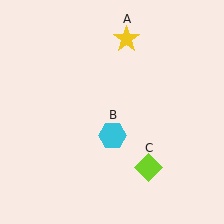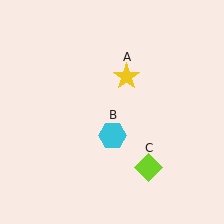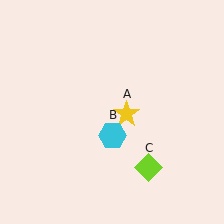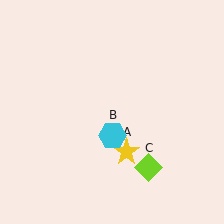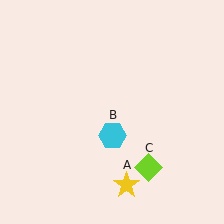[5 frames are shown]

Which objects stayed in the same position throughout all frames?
Cyan hexagon (object B) and lime diamond (object C) remained stationary.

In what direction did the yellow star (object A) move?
The yellow star (object A) moved down.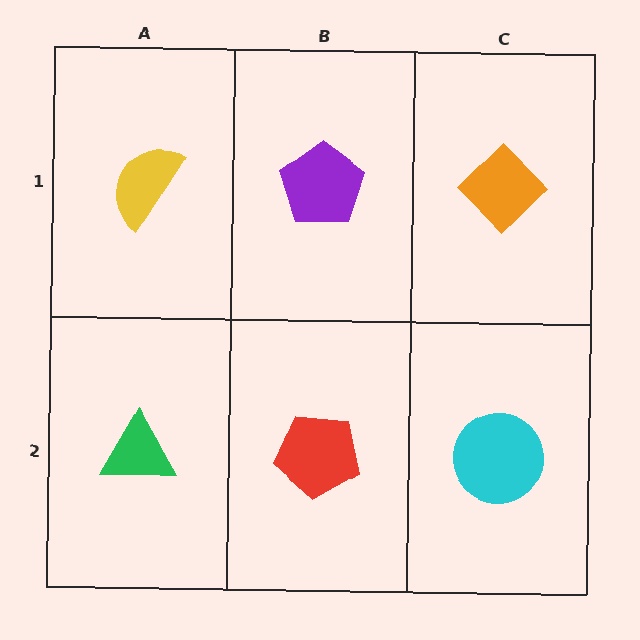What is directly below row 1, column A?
A green triangle.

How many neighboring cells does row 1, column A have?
2.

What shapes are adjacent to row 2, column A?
A yellow semicircle (row 1, column A), a red pentagon (row 2, column B).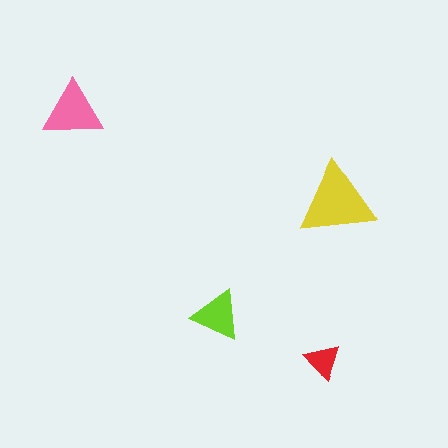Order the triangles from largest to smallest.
the yellow one, the pink one, the lime one, the red one.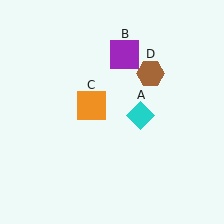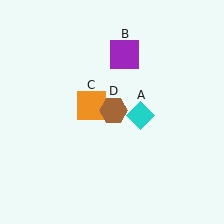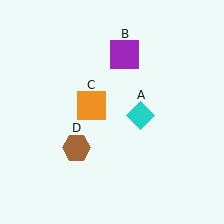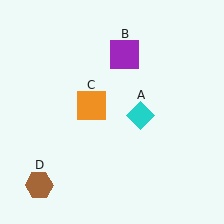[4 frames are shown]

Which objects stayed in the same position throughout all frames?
Cyan diamond (object A) and purple square (object B) and orange square (object C) remained stationary.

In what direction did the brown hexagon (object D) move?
The brown hexagon (object D) moved down and to the left.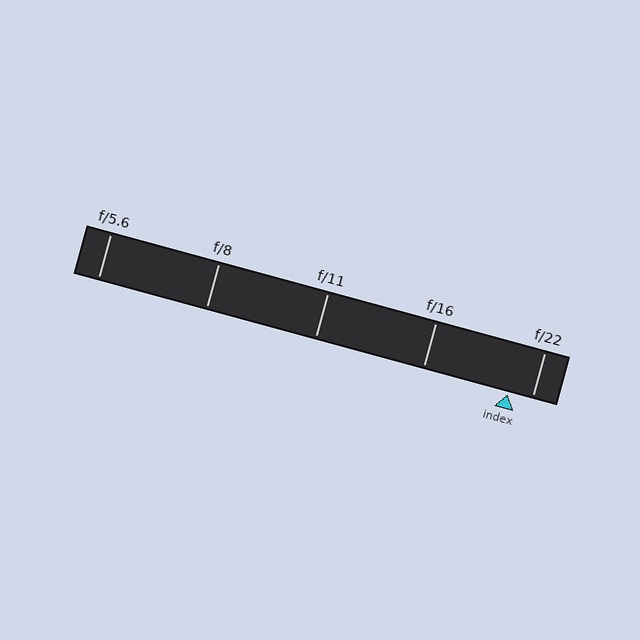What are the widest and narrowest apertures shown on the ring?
The widest aperture shown is f/5.6 and the narrowest is f/22.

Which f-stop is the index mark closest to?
The index mark is closest to f/22.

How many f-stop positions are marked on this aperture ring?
There are 5 f-stop positions marked.